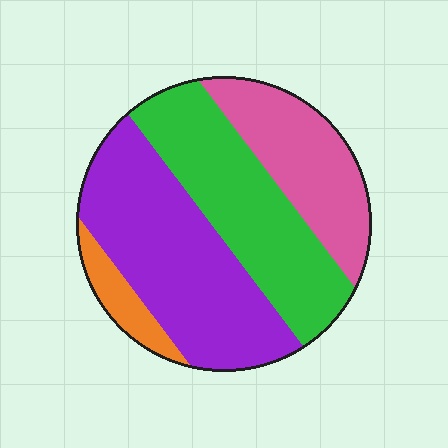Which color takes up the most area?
Purple, at roughly 40%.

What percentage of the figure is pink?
Pink covers roughly 20% of the figure.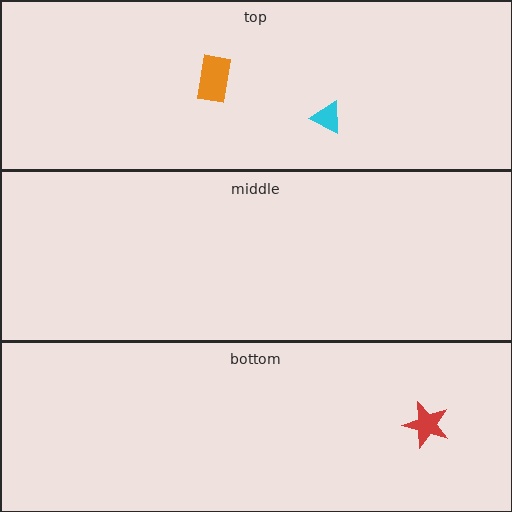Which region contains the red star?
The bottom region.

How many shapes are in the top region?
2.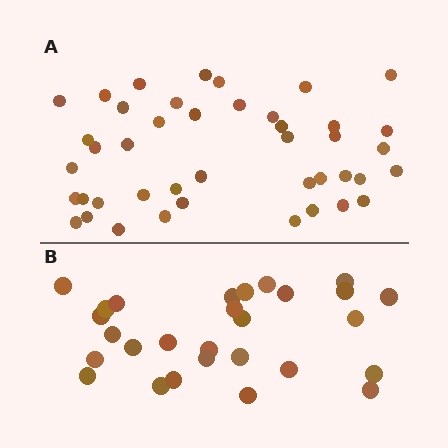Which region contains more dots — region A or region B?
Region A (the top region) has more dots.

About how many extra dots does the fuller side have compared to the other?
Region A has approximately 15 more dots than region B.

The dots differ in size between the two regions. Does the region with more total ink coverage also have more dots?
No. Region B has more total ink coverage because its dots are larger, but region A actually contains more individual dots. Total area can be misleading — the number of items is what matters here.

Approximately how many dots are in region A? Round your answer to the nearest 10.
About 40 dots. (The exact count is 43, which rounds to 40.)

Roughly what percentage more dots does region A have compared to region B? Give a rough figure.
About 55% more.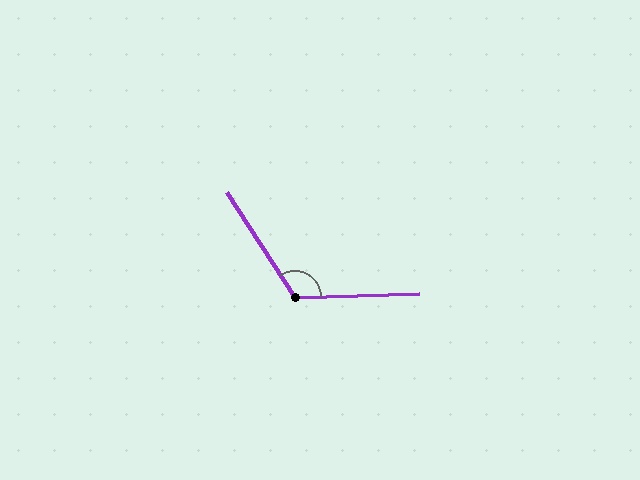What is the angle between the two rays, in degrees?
Approximately 121 degrees.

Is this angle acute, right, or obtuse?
It is obtuse.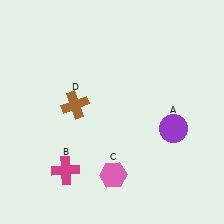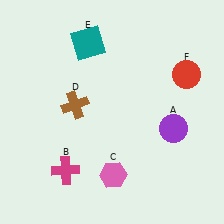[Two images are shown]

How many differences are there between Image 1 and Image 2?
There are 2 differences between the two images.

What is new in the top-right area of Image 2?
A red circle (F) was added in the top-right area of Image 2.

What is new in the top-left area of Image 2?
A teal square (E) was added in the top-left area of Image 2.